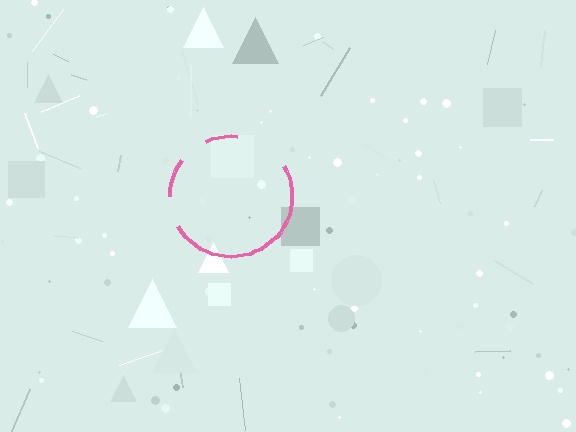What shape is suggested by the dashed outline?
The dashed outline suggests a circle.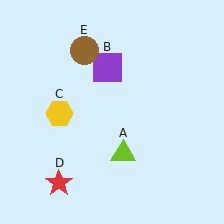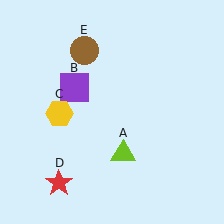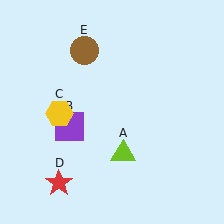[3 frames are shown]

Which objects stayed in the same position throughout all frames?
Lime triangle (object A) and yellow hexagon (object C) and red star (object D) and brown circle (object E) remained stationary.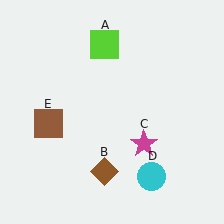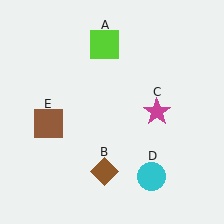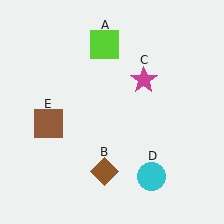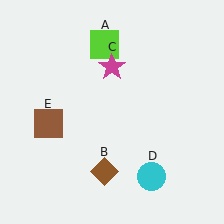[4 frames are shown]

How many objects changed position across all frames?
1 object changed position: magenta star (object C).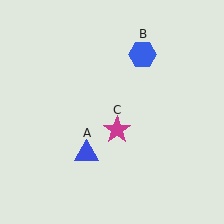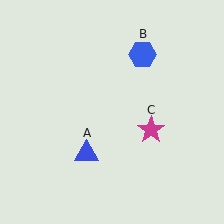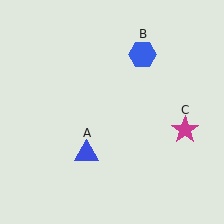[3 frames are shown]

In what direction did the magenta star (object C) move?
The magenta star (object C) moved right.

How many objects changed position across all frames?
1 object changed position: magenta star (object C).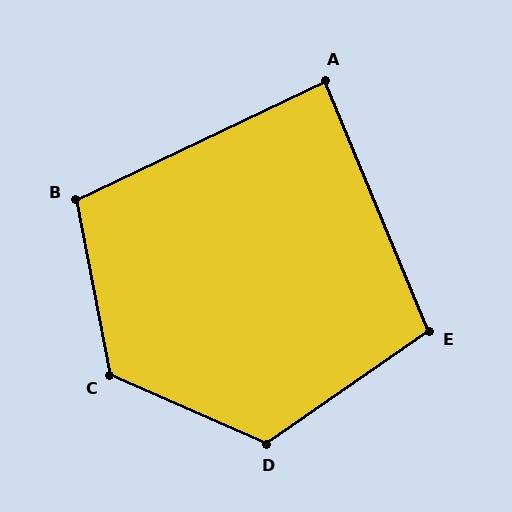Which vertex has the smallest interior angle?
A, at approximately 87 degrees.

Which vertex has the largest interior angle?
C, at approximately 125 degrees.